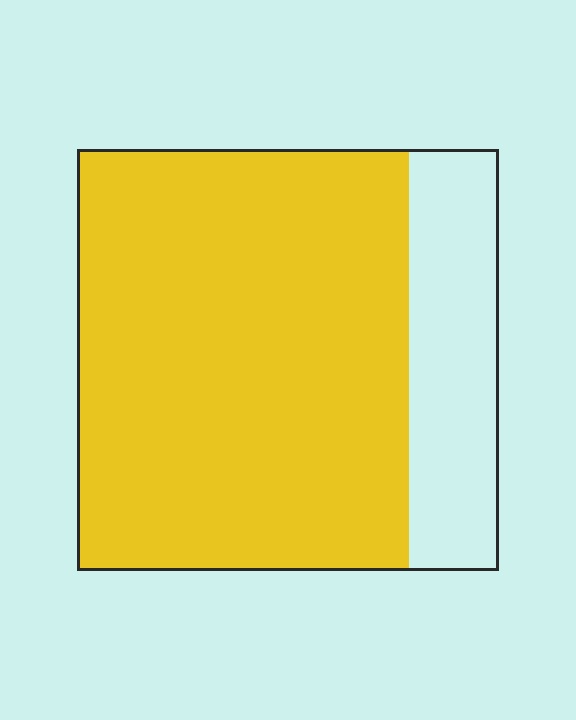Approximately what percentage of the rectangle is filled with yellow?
Approximately 80%.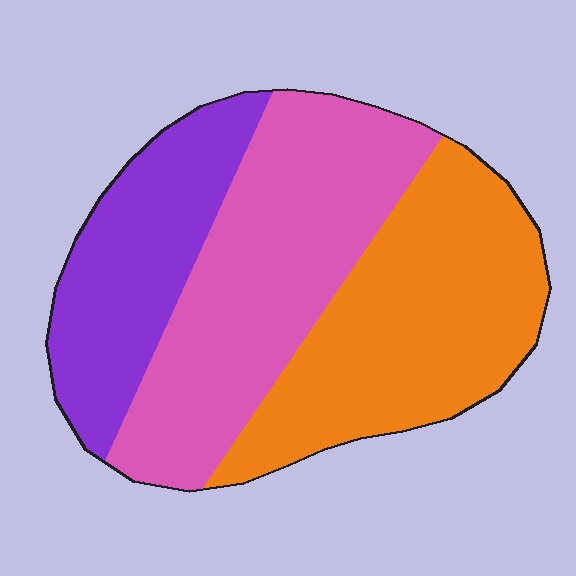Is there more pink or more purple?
Pink.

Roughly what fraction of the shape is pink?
Pink takes up about three eighths (3/8) of the shape.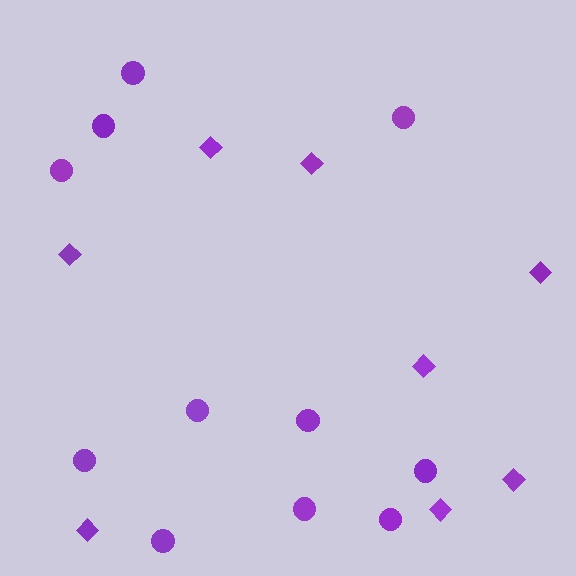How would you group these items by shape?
There are 2 groups: one group of circles (11) and one group of diamonds (8).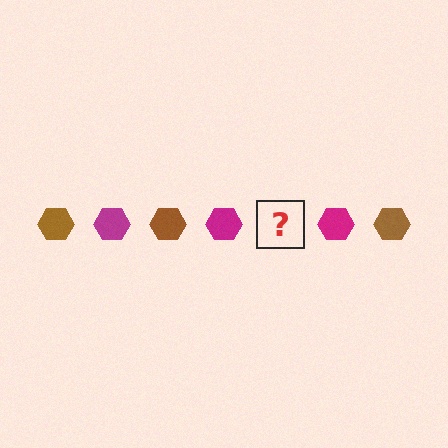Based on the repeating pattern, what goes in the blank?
The blank should be a brown hexagon.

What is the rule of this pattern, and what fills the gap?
The rule is that the pattern cycles through brown, magenta hexagons. The gap should be filled with a brown hexagon.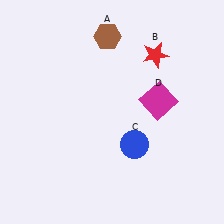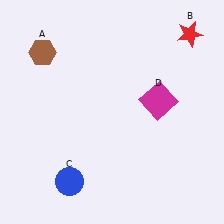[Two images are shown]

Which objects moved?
The objects that moved are: the brown hexagon (A), the red star (B), the blue circle (C).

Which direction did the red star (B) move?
The red star (B) moved right.